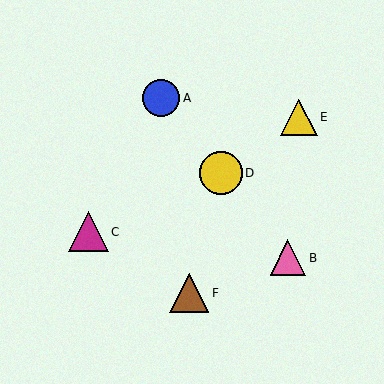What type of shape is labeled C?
Shape C is a magenta triangle.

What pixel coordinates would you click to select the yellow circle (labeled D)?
Click at (221, 173) to select the yellow circle D.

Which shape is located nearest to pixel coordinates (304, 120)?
The yellow triangle (labeled E) at (299, 118) is nearest to that location.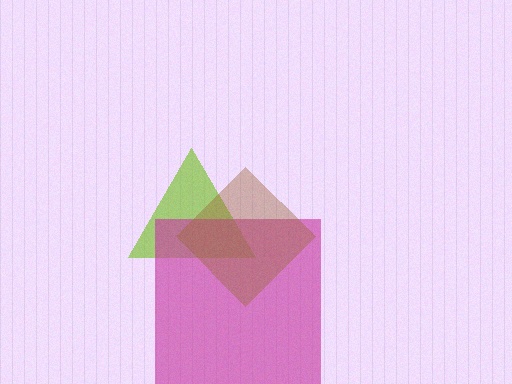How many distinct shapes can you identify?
There are 3 distinct shapes: a lime triangle, a magenta square, a brown diamond.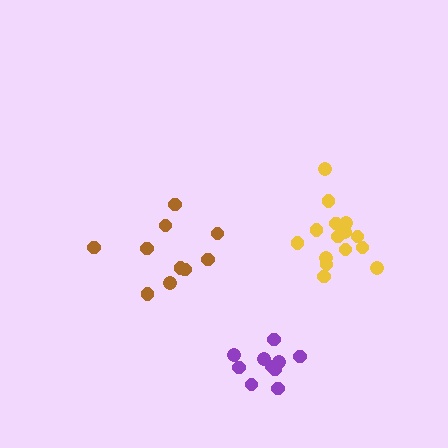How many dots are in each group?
Group 1: 10 dots, Group 2: 10 dots, Group 3: 15 dots (35 total).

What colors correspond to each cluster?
The clusters are colored: purple, brown, yellow.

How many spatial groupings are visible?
There are 3 spatial groupings.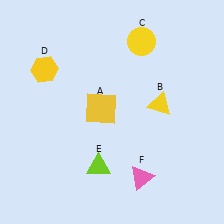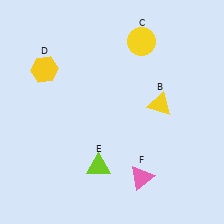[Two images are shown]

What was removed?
The yellow square (A) was removed in Image 2.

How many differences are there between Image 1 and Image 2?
There is 1 difference between the two images.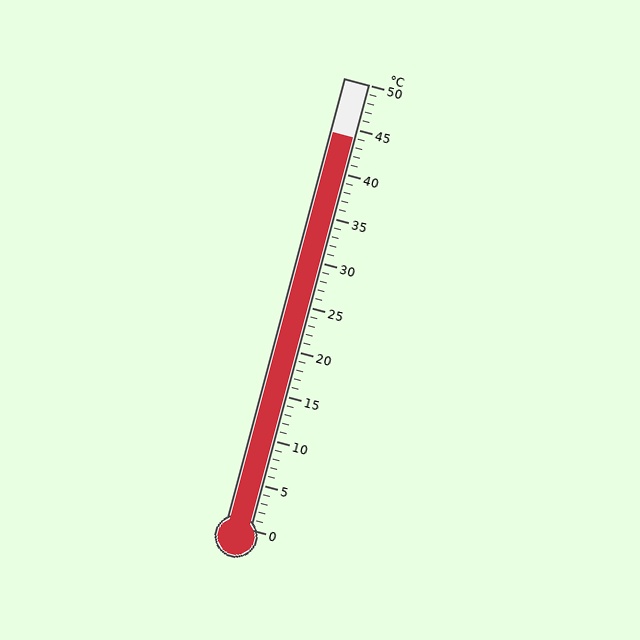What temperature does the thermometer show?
The thermometer shows approximately 44°C.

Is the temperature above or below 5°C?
The temperature is above 5°C.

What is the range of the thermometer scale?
The thermometer scale ranges from 0°C to 50°C.